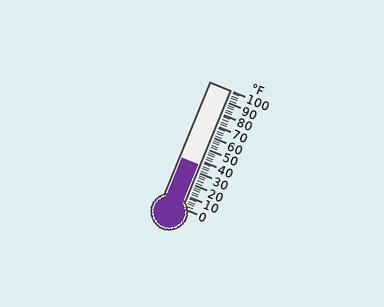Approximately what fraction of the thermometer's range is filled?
The thermometer is filled to approximately 35% of its range.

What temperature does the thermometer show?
The thermometer shows approximately 36°F.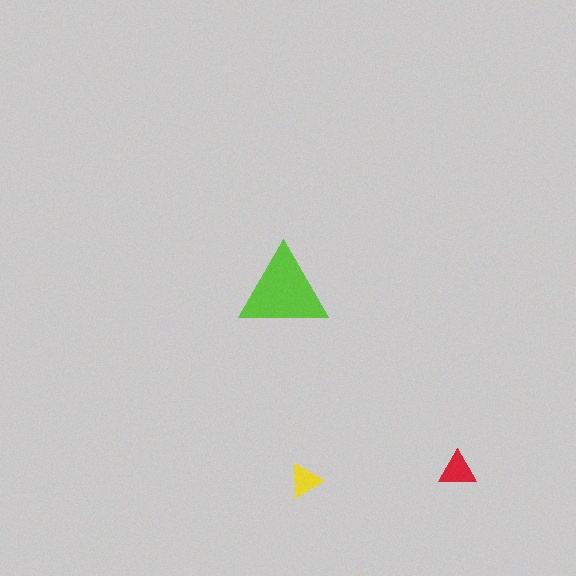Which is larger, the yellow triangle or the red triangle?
The red one.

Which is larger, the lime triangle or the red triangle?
The lime one.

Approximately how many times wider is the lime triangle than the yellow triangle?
About 2.5 times wider.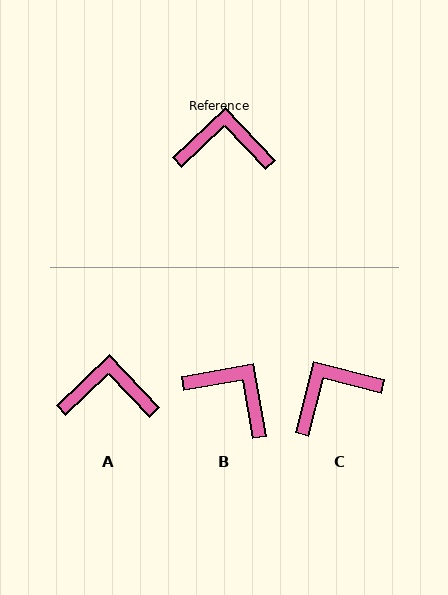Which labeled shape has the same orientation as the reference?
A.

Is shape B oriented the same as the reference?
No, it is off by about 33 degrees.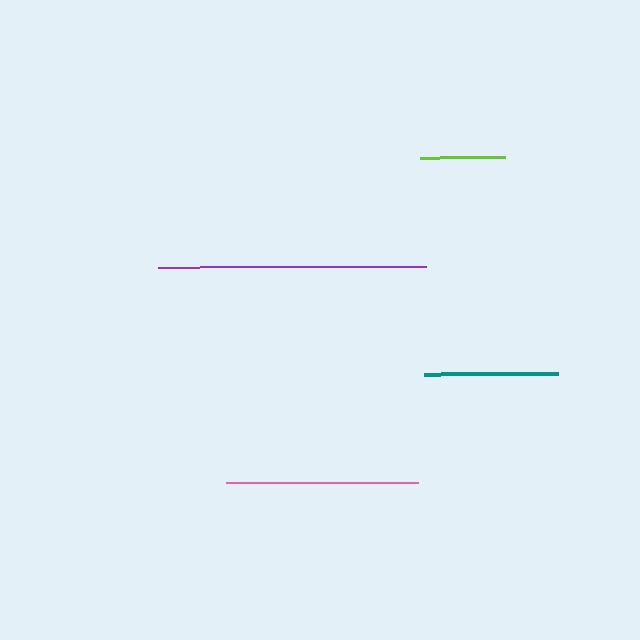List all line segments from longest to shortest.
From longest to shortest: purple, pink, teal, lime.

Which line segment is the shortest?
The lime line is the shortest at approximately 84 pixels.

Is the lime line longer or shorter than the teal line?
The teal line is longer than the lime line.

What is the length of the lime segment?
The lime segment is approximately 84 pixels long.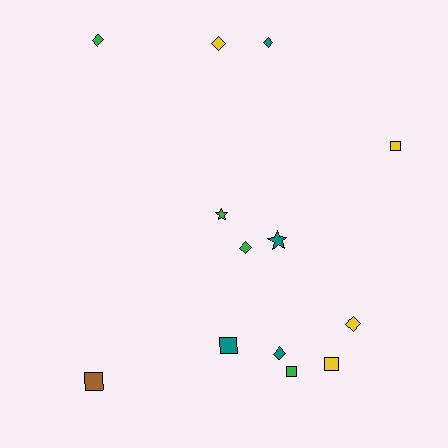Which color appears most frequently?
Green, with 4 objects.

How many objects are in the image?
There are 13 objects.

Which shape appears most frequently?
Diamond, with 6 objects.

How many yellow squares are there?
There are 2 yellow squares.